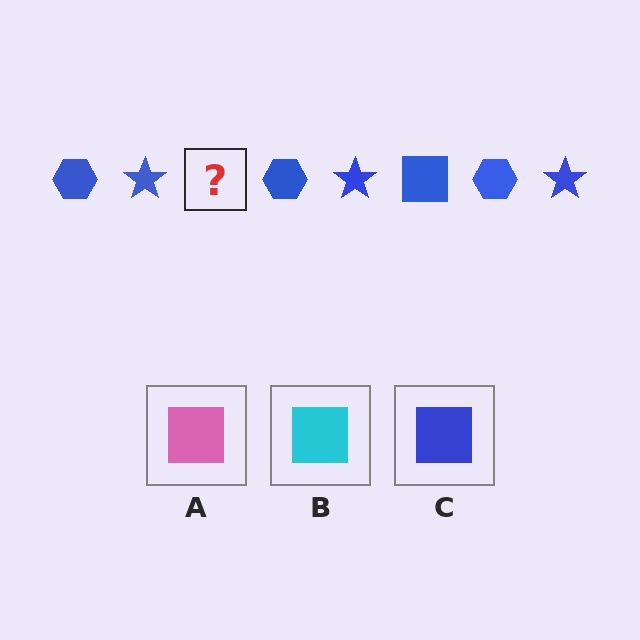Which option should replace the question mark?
Option C.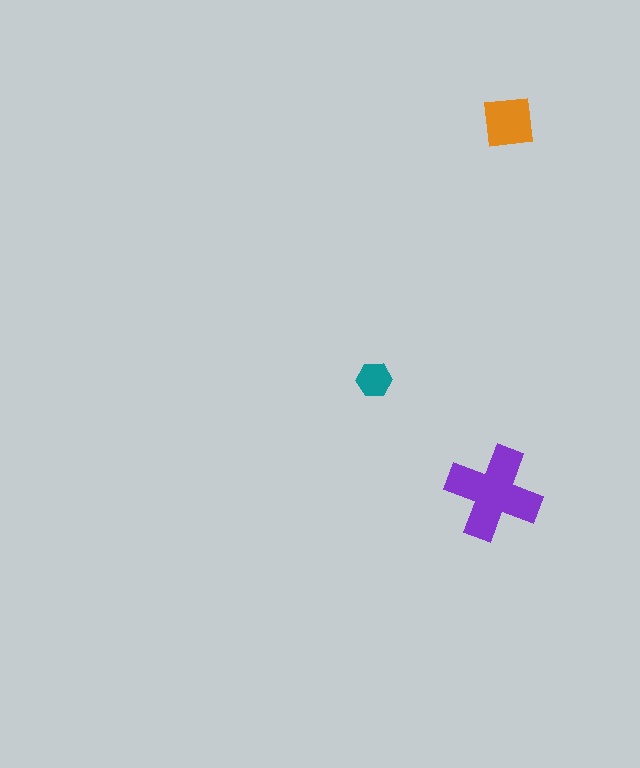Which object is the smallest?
The teal hexagon.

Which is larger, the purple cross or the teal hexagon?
The purple cross.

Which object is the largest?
The purple cross.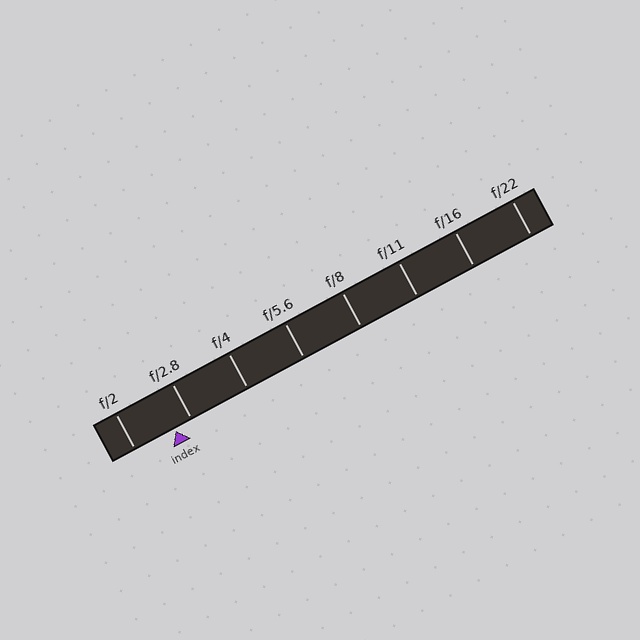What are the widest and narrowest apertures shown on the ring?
The widest aperture shown is f/2 and the narrowest is f/22.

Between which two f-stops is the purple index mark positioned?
The index mark is between f/2 and f/2.8.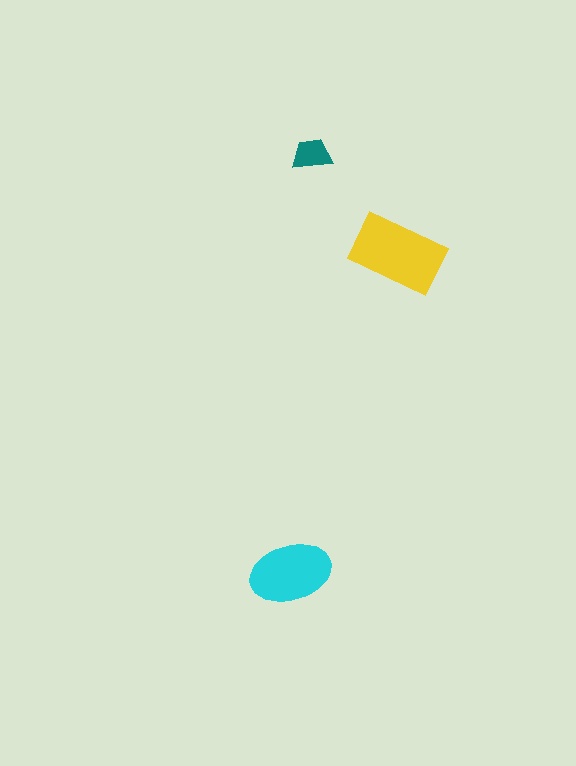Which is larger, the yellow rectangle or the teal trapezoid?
The yellow rectangle.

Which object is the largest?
The yellow rectangle.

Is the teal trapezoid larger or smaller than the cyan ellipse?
Smaller.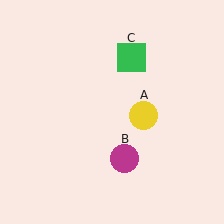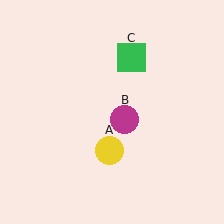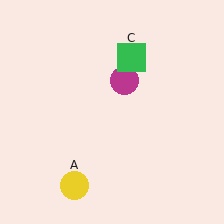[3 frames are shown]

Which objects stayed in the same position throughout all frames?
Green square (object C) remained stationary.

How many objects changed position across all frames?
2 objects changed position: yellow circle (object A), magenta circle (object B).